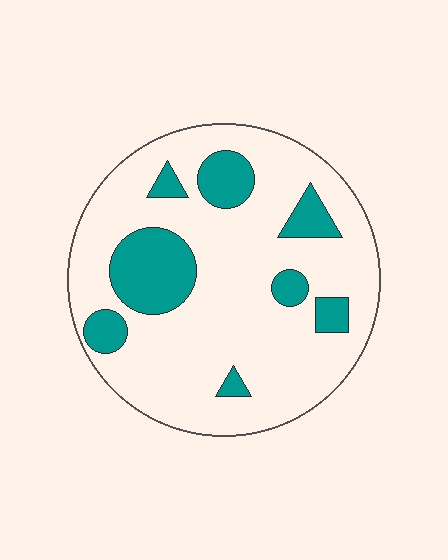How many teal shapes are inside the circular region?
8.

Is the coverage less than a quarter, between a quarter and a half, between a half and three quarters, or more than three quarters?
Less than a quarter.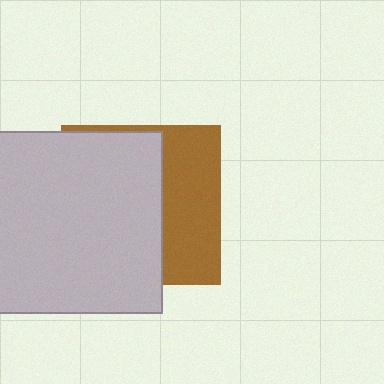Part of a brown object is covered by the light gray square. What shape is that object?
It is a square.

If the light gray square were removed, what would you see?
You would see the complete brown square.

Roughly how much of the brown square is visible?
A small part of it is visible (roughly 39%).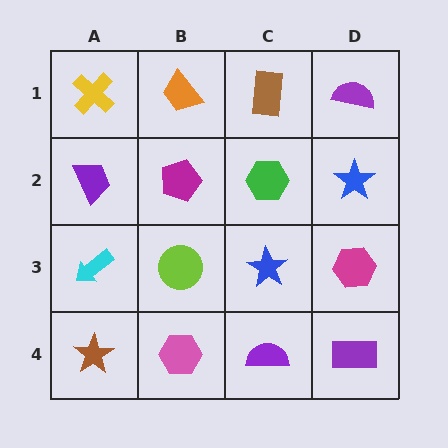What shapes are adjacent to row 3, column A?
A purple trapezoid (row 2, column A), a brown star (row 4, column A), a lime circle (row 3, column B).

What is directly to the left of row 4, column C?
A pink hexagon.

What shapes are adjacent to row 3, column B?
A magenta pentagon (row 2, column B), a pink hexagon (row 4, column B), a cyan arrow (row 3, column A), a blue star (row 3, column C).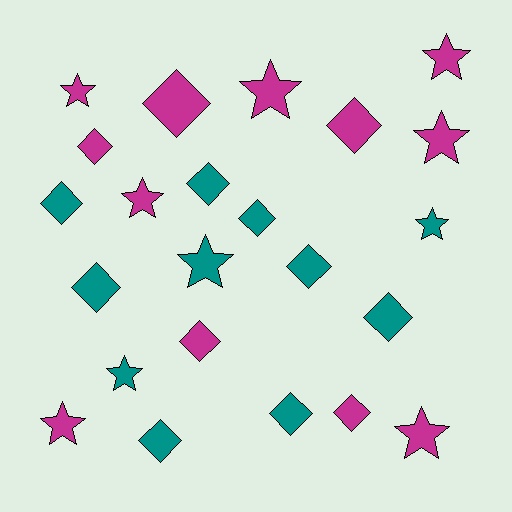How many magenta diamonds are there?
There are 5 magenta diamonds.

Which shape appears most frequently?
Diamond, with 13 objects.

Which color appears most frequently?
Magenta, with 12 objects.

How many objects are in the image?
There are 23 objects.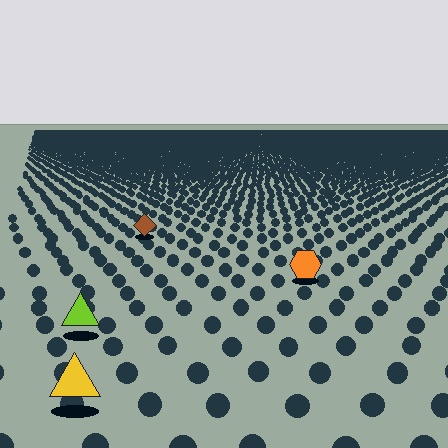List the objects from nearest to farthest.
From nearest to farthest: the yellow triangle, the lime triangle, the orange hexagon, the brown diamond.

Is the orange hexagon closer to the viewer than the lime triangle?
No. The lime triangle is closer — you can tell from the texture gradient: the ground texture is coarser near it.